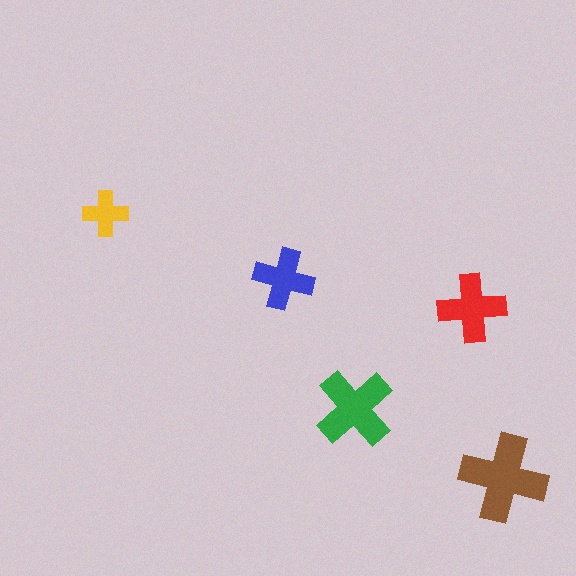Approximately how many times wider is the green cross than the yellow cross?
About 1.5 times wider.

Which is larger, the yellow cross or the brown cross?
The brown one.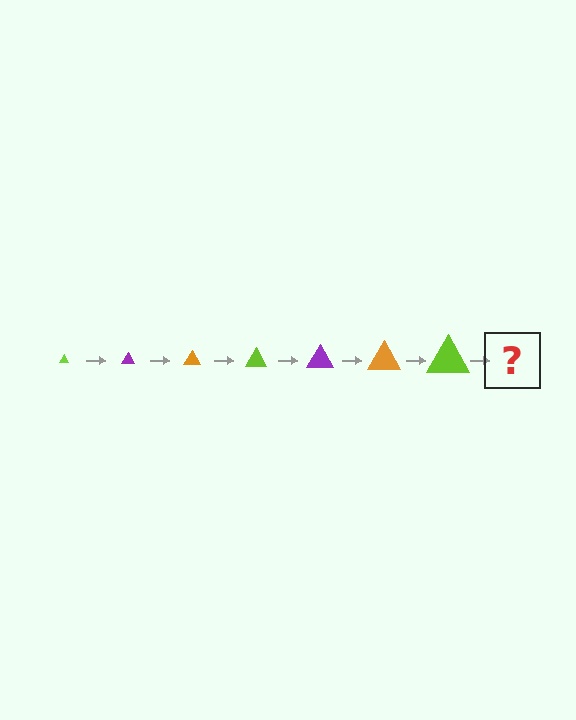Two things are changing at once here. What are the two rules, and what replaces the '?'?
The two rules are that the triangle grows larger each step and the color cycles through lime, purple, and orange. The '?' should be a purple triangle, larger than the previous one.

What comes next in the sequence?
The next element should be a purple triangle, larger than the previous one.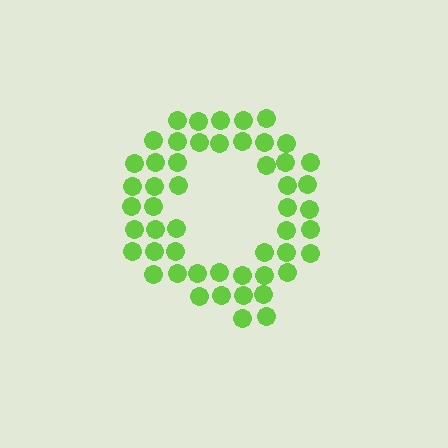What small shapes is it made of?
It is made of small circles.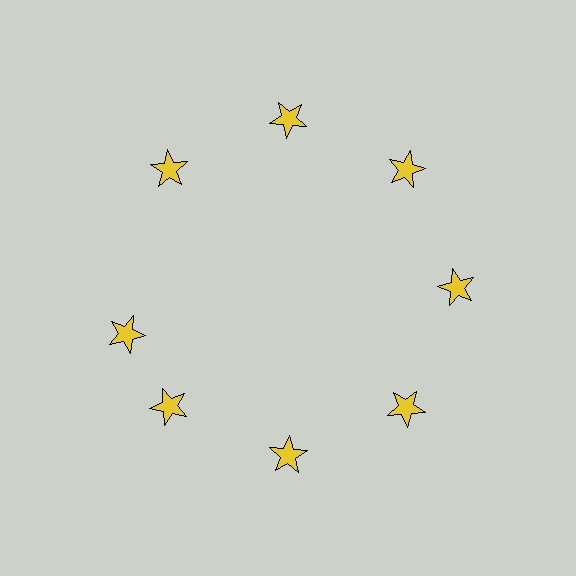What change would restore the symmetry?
The symmetry would be restored by rotating it back into even spacing with its neighbors so that all 8 stars sit at equal angles and equal distance from the center.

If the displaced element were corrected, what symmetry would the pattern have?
It would have 8-fold rotational symmetry — the pattern would map onto itself every 45 degrees.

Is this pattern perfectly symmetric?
No. The 8 yellow stars are arranged in a ring, but one element near the 9 o'clock position is rotated out of alignment along the ring, breaking the 8-fold rotational symmetry.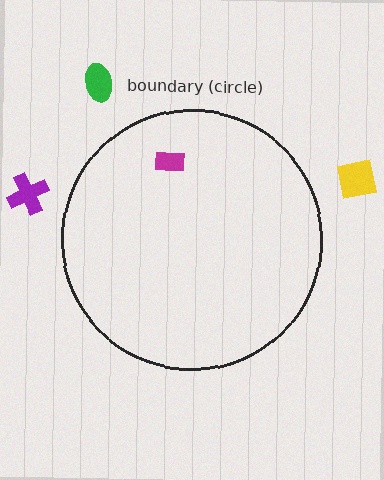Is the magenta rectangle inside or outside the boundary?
Inside.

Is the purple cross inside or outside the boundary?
Outside.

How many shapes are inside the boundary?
1 inside, 3 outside.